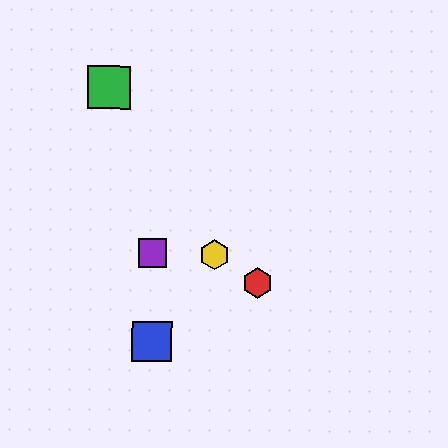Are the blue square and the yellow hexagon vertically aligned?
No, the blue square is at x≈152 and the yellow hexagon is at x≈214.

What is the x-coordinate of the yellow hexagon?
The yellow hexagon is at x≈214.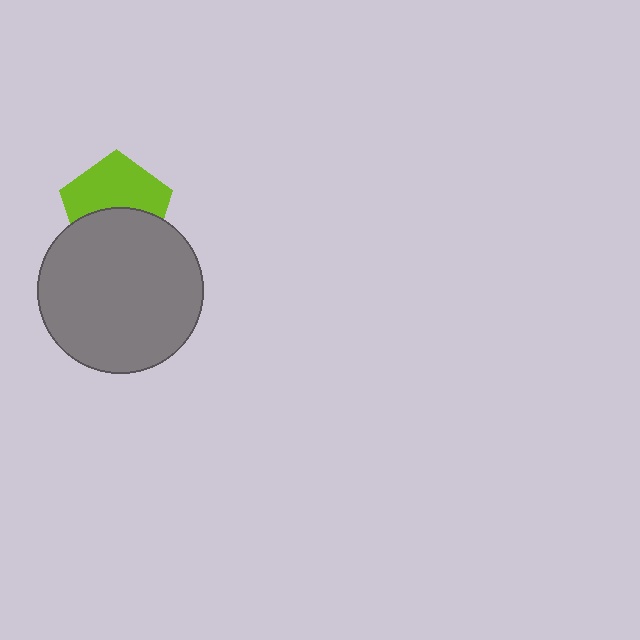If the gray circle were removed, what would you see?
You would see the complete lime pentagon.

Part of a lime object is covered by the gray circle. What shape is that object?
It is a pentagon.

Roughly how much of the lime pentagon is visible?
About half of it is visible (roughly 55%).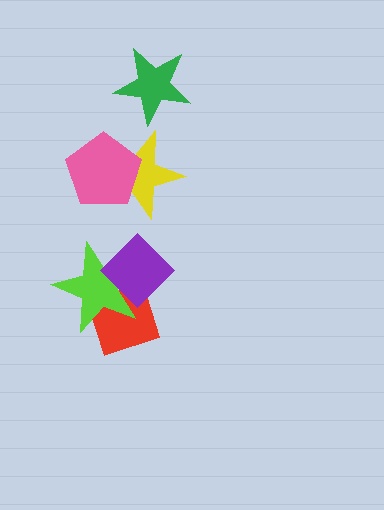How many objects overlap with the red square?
2 objects overlap with the red square.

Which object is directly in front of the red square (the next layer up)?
The lime star is directly in front of the red square.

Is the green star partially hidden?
No, no other shape covers it.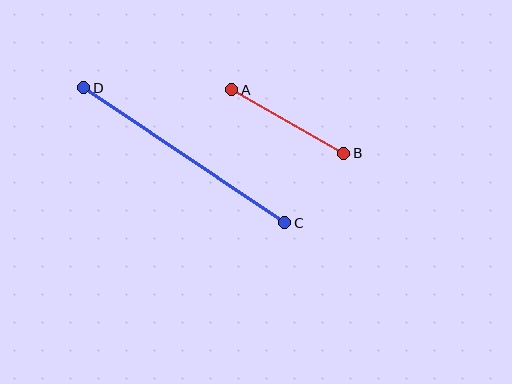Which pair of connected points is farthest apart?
Points C and D are farthest apart.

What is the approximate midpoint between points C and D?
The midpoint is at approximately (184, 155) pixels.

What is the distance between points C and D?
The distance is approximately 242 pixels.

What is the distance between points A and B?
The distance is approximately 129 pixels.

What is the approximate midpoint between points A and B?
The midpoint is at approximately (288, 121) pixels.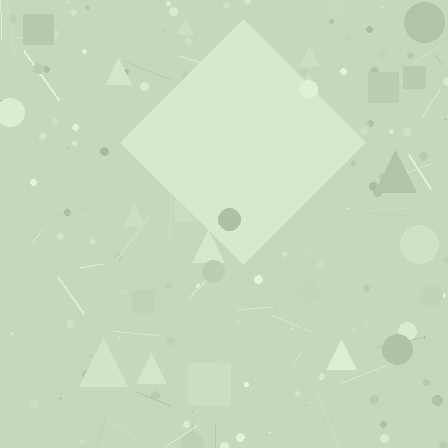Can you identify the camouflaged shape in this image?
The camouflaged shape is a diamond.